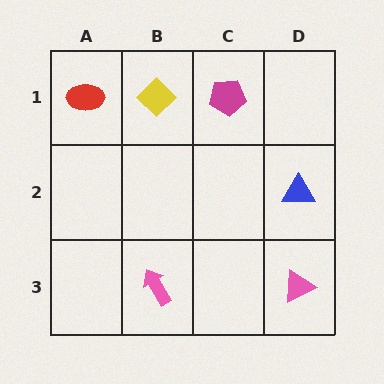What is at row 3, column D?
A pink triangle.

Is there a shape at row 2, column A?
No, that cell is empty.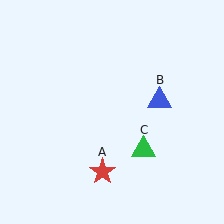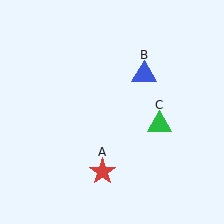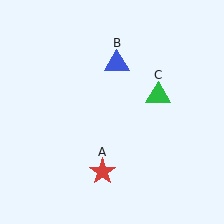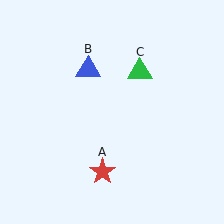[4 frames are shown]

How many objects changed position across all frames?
2 objects changed position: blue triangle (object B), green triangle (object C).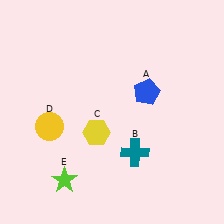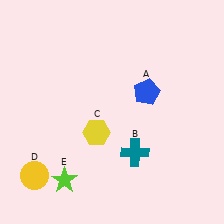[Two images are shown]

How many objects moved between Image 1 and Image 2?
1 object moved between the two images.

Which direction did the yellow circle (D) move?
The yellow circle (D) moved down.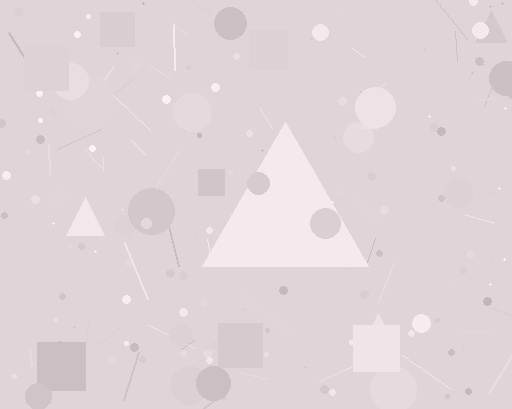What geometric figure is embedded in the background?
A triangle is embedded in the background.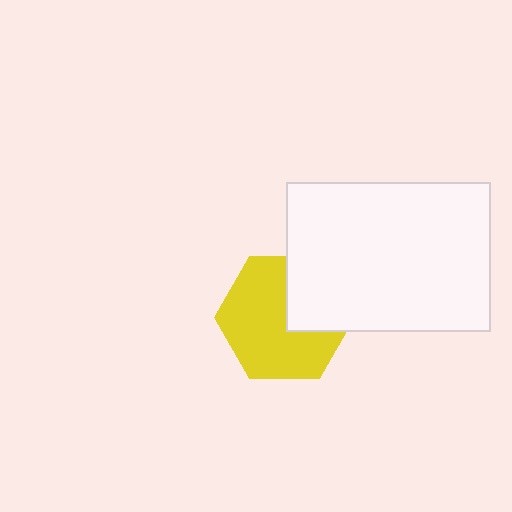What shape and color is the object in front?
The object in front is a white rectangle.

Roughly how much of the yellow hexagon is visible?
Most of it is visible (roughly 68%).